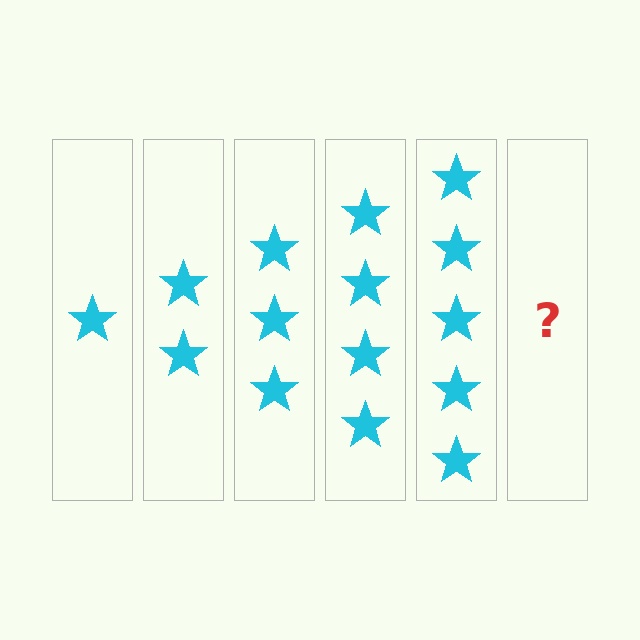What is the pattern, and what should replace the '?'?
The pattern is that each step adds one more star. The '?' should be 6 stars.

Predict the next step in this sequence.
The next step is 6 stars.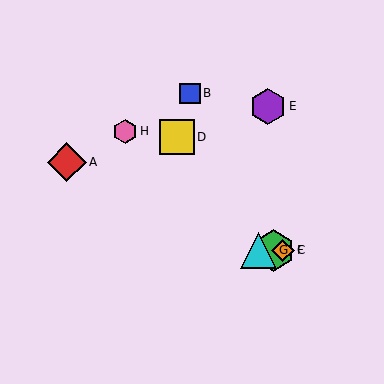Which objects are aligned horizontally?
Objects C, F, G are aligned horizontally.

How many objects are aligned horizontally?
3 objects (C, F, G) are aligned horizontally.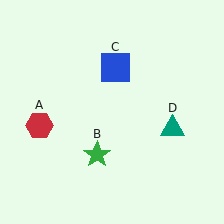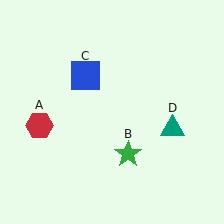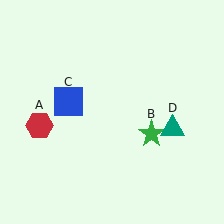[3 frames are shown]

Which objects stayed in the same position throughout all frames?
Red hexagon (object A) and teal triangle (object D) remained stationary.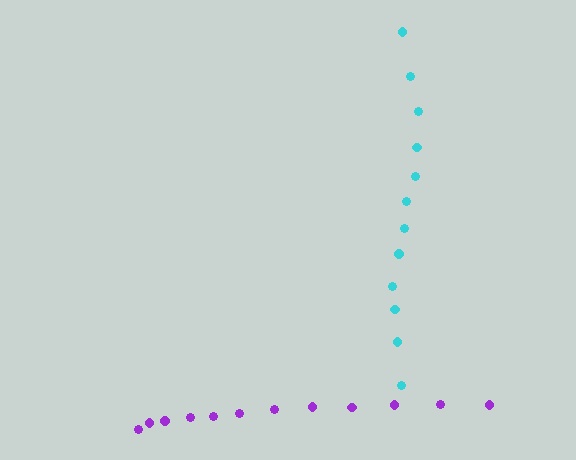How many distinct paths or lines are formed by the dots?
There are 2 distinct paths.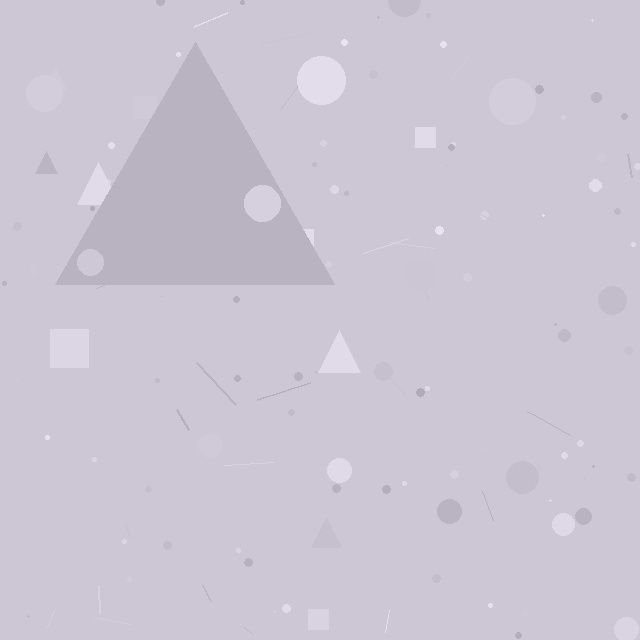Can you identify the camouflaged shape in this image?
The camouflaged shape is a triangle.